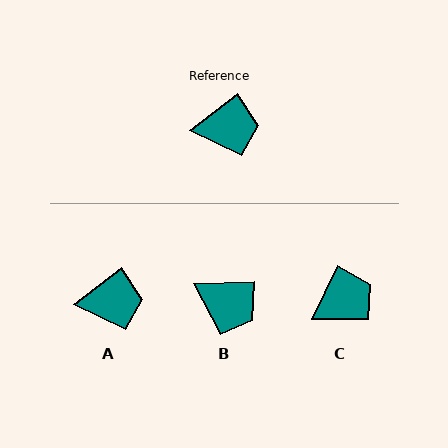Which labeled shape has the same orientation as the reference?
A.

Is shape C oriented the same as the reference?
No, it is off by about 26 degrees.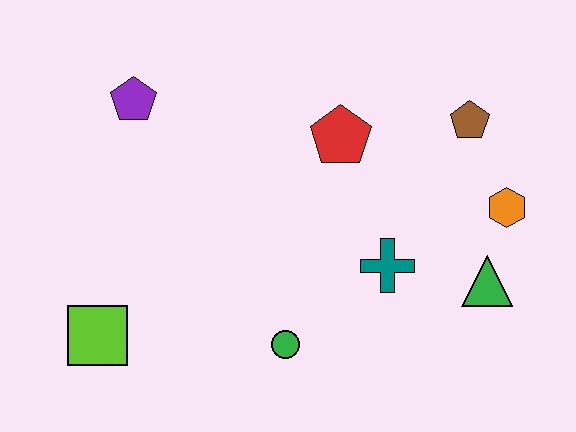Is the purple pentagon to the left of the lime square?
No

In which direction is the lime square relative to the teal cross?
The lime square is to the left of the teal cross.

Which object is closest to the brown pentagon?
The orange hexagon is closest to the brown pentagon.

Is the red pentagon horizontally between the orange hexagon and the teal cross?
No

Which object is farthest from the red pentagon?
The lime square is farthest from the red pentagon.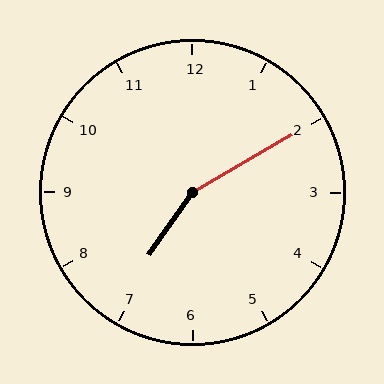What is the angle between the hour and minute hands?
Approximately 155 degrees.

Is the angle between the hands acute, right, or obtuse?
It is obtuse.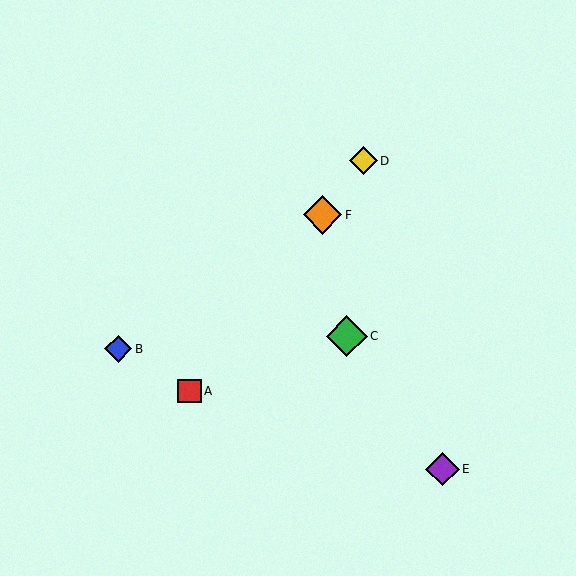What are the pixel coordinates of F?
Object F is at (322, 215).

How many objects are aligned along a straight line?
3 objects (A, D, F) are aligned along a straight line.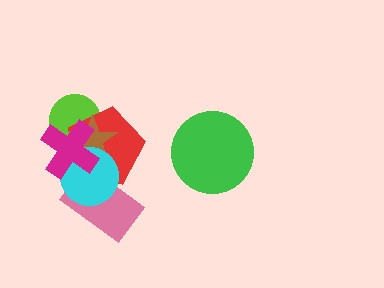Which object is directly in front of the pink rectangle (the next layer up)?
The red pentagon is directly in front of the pink rectangle.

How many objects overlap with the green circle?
0 objects overlap with the green circle.